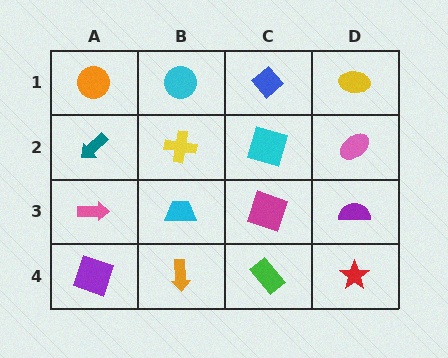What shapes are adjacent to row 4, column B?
A cyan trapezoid (row 3, column B), a purple square (row 4, column A), a green rectangle (row 4, column C).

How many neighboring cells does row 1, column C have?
3.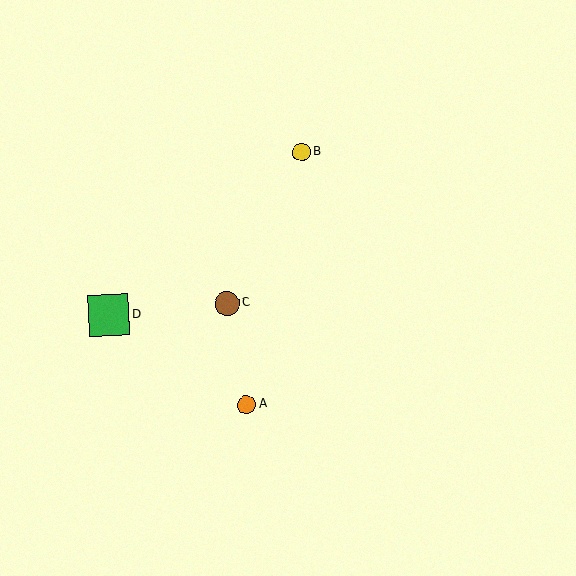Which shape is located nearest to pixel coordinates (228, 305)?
The brown circle (labeled C) at (227, 303) is nearest to that location.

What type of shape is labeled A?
Shape A is an orange circle.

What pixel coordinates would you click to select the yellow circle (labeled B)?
Click at (302, 152) to select the yellow circle B.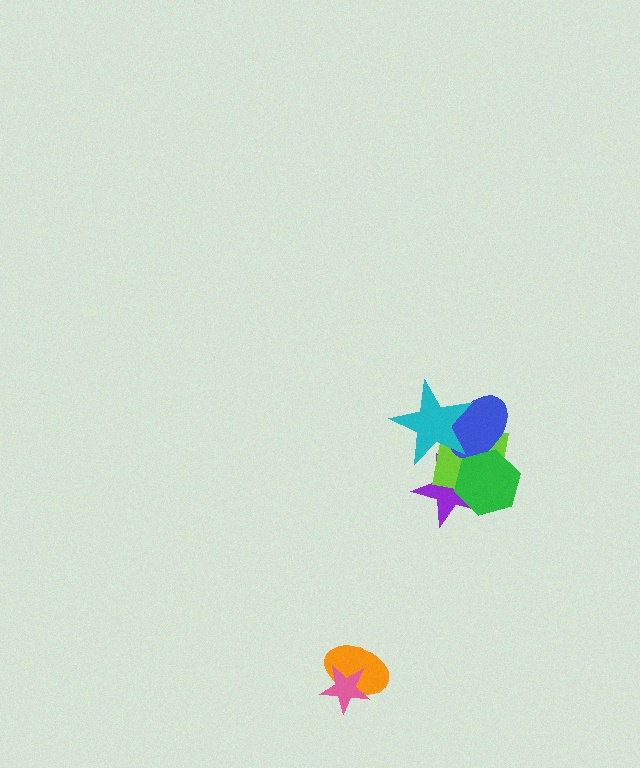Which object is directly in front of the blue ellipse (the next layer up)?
The cyan star is directly in front of the blue ellipse.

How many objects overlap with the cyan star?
3 objects overlap with the cyan star.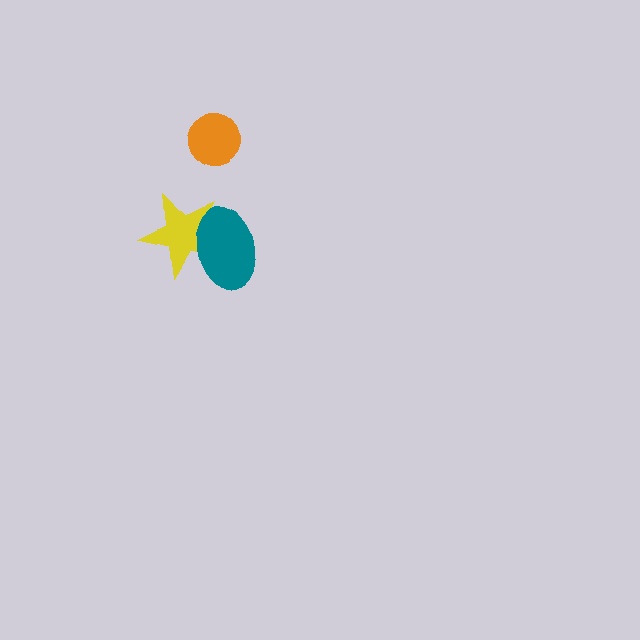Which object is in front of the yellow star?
The teal ellipse is in front of the yellow star.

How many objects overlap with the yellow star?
1 object overlaps with the yellow star.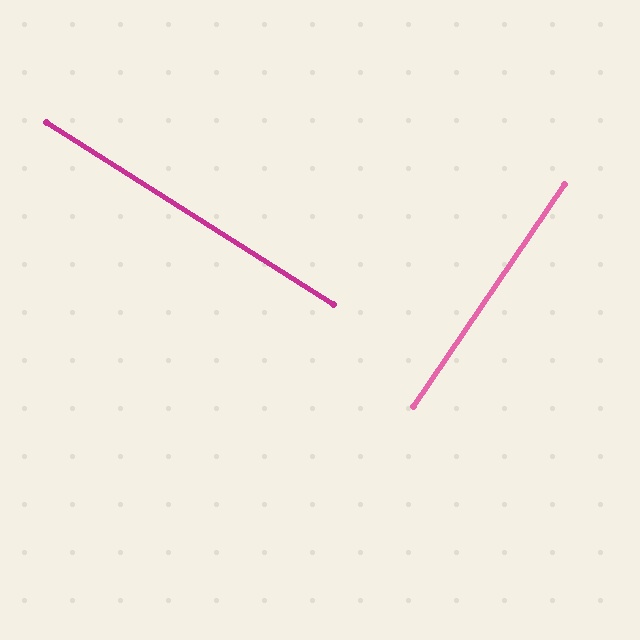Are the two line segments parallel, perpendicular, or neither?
Perpendicular — they meet at approximately 88°.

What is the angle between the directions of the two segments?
Approximately 88 degrees.